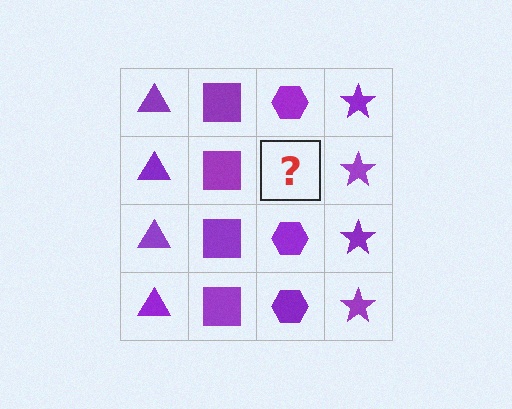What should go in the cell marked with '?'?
The missing cell should contain a purple hexagon.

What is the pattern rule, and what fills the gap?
The rule is that each column has a consistent shape. The gap should be filled with a purple hexagon.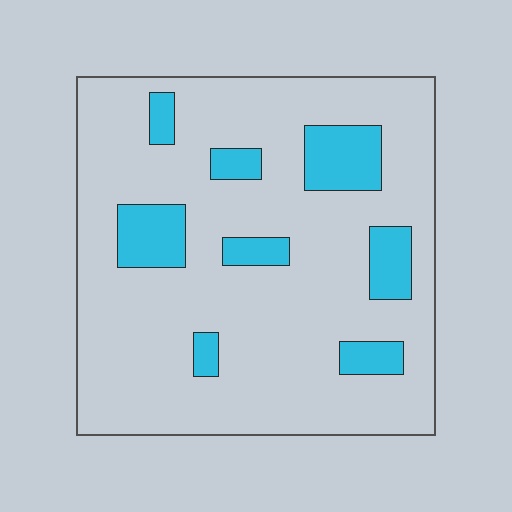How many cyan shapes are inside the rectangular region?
8.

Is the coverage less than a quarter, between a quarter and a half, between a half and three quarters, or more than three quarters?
Less than a quarter.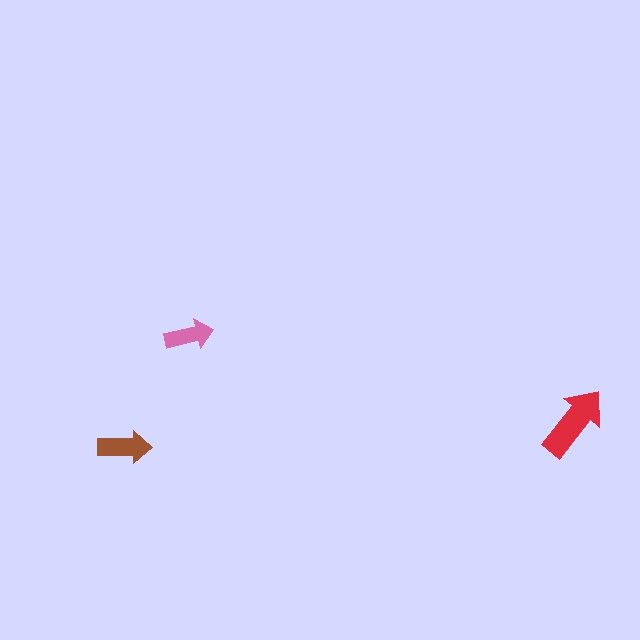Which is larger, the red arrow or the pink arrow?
The red one.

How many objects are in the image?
There are 3 objects in the image.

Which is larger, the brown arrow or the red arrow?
The red one.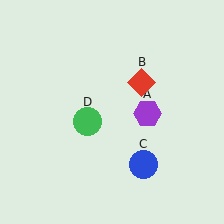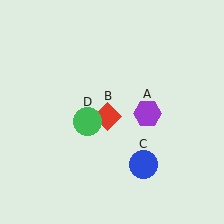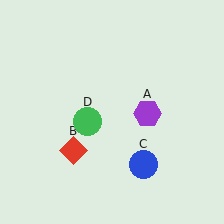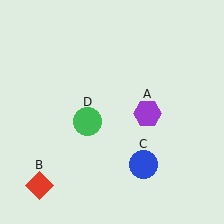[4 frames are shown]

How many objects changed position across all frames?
1 object changed position: red diamond (object B).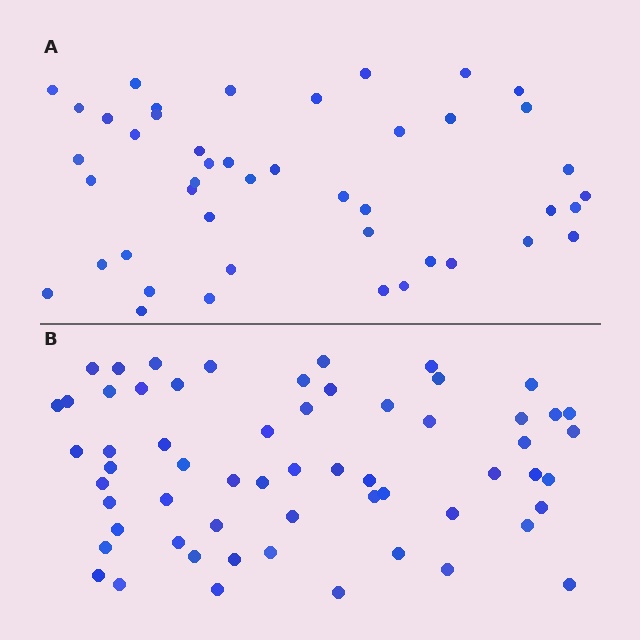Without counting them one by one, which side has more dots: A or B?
Region B (the bottom region) has more dots.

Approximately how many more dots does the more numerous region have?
Region B has approximately 15 more dots than region A.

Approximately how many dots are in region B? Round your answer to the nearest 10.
About 60 dots.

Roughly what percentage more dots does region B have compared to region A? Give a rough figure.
About 35% more.